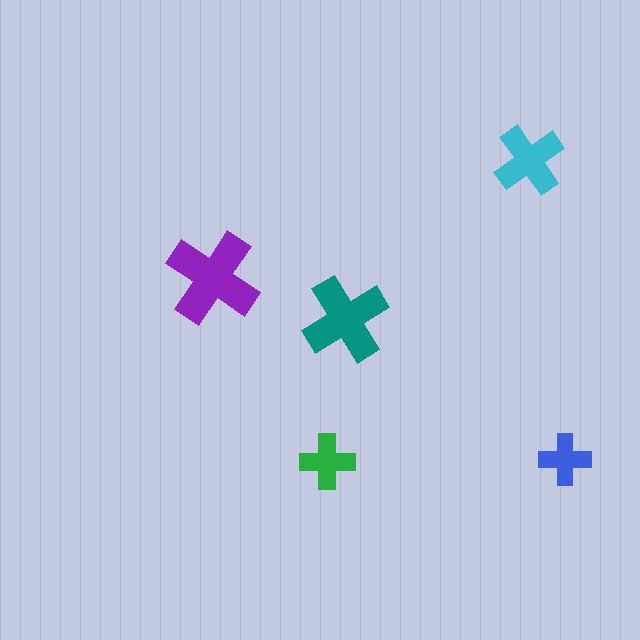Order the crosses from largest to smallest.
the purple one, the teal one, the cyan one, the green one, the blue one.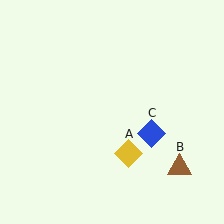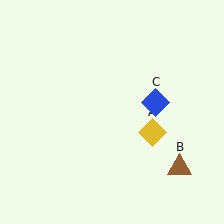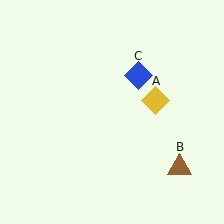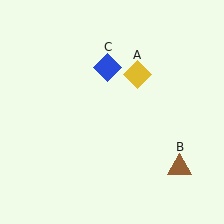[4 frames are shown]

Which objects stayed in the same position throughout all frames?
Brown triangle (object B) remained stationary.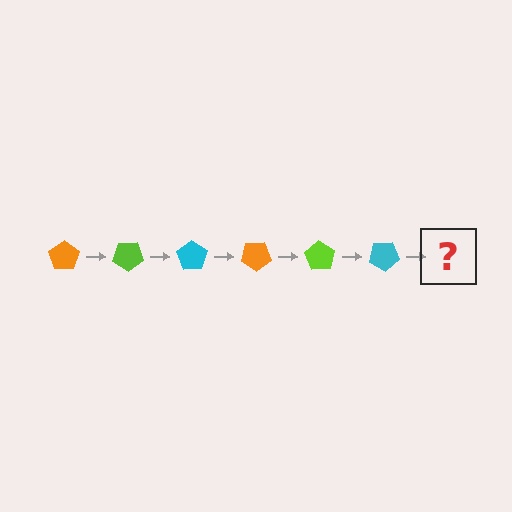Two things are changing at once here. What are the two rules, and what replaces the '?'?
The two rules are that it rotates 35 degrees each step and the color cycles through orange, lime, and cyan. The '?' should be an orange pentagon, rotated 210 degrees from the start.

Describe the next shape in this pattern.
It should be an orange pentagon, rotated 210 degrees from the start.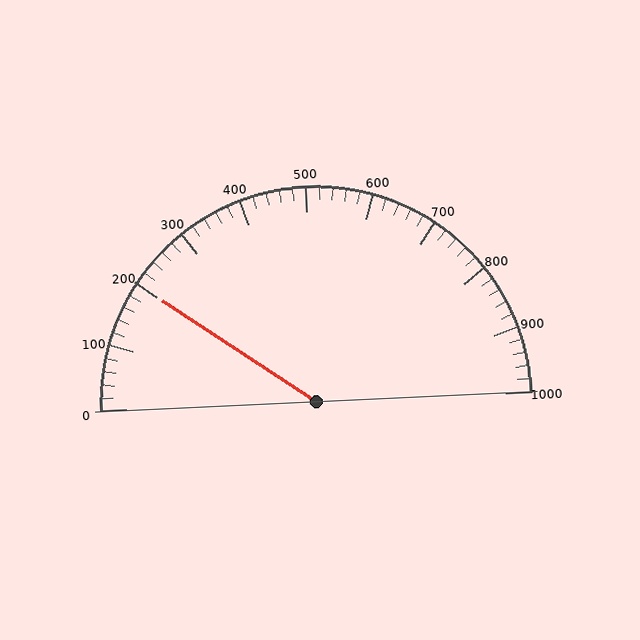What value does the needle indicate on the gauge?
The needle indicates approximately 200.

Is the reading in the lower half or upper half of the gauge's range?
The reading is in the lower half of the range (0 to 1000).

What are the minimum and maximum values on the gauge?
The gauge ranges from 0 to 1000.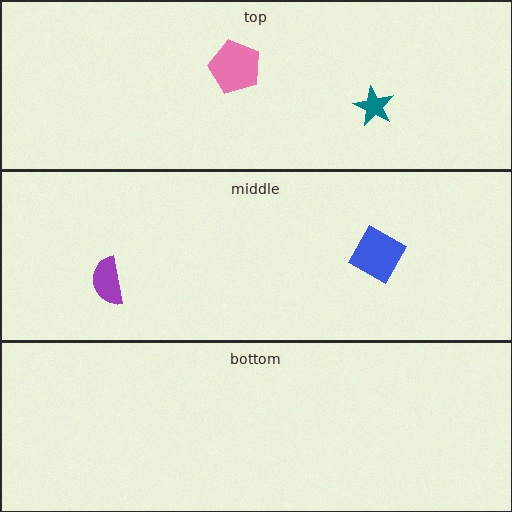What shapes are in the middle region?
The blue square, the purple semicircle.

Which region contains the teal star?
The top region.